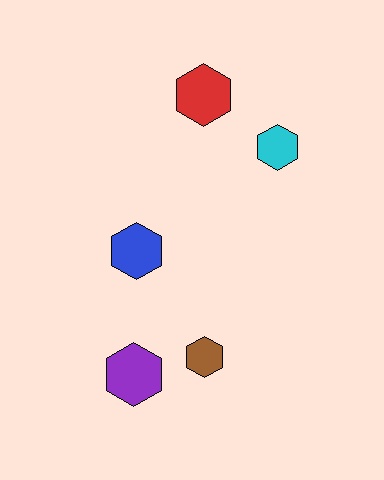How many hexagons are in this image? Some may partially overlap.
There are 5 hexagons.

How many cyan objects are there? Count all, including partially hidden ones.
There is 1 cyan object.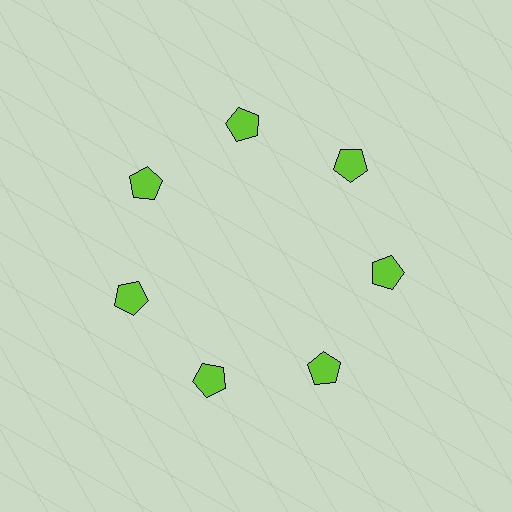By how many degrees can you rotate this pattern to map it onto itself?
The pattern maps onto itself every 51 degrees of rotation.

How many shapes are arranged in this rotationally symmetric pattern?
There are 7 shapes, arranged in 7 groups of 1.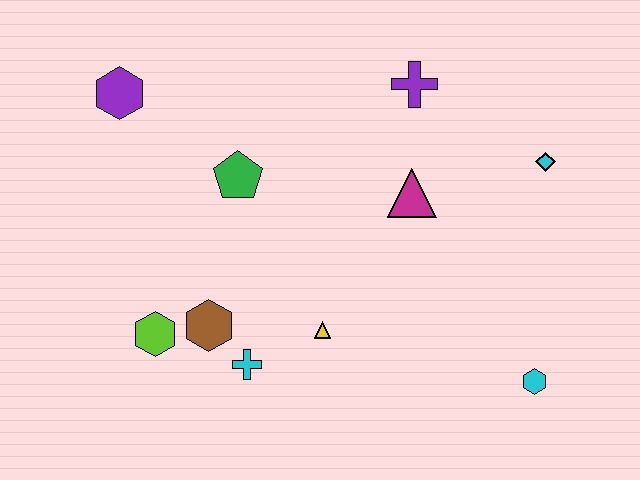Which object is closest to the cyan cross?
The brown hexagon is closest to the cyan cross.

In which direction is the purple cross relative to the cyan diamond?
The purple cross is to the left of the cyan diamond.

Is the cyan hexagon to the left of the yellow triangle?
No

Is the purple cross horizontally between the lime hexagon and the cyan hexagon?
Yes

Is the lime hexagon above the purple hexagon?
No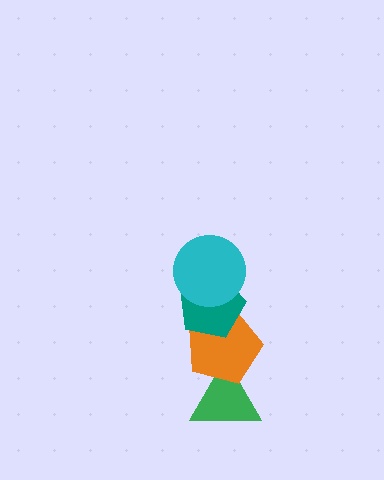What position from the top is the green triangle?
The green triangle is 4th from the top.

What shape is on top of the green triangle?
The orange pentagon is on top of the green triangle.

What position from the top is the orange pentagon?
The orange pentagon is 3rd from the top.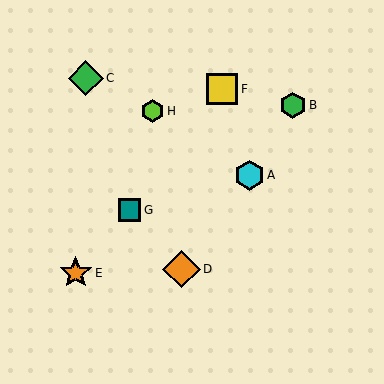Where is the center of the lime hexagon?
The center of the lime hexagon is at (153, 111).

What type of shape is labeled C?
Shape C is a green diamond.